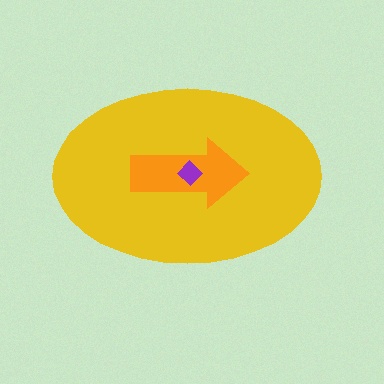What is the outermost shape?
The yellow ellipse.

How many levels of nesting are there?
3.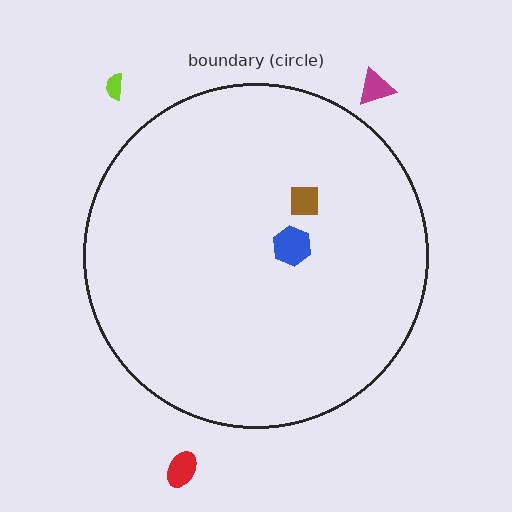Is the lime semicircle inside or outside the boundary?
Outside.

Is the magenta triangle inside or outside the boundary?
Outside.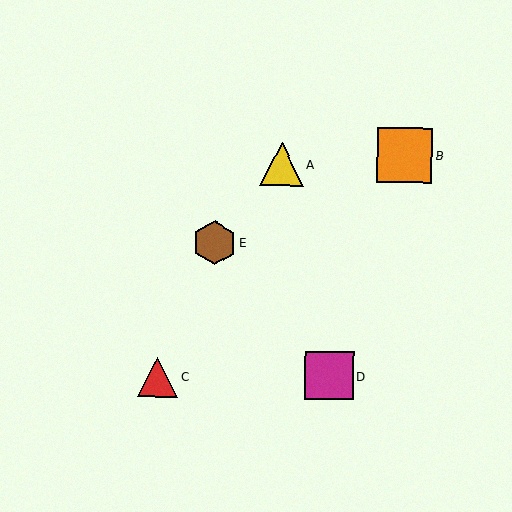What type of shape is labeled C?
Shape C is a red triangle.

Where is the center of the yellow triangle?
The center of the yellow triangle is at (282, 164).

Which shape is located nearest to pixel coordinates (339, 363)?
The magenta square (labeled D) at (329, 376) is nearest to that location.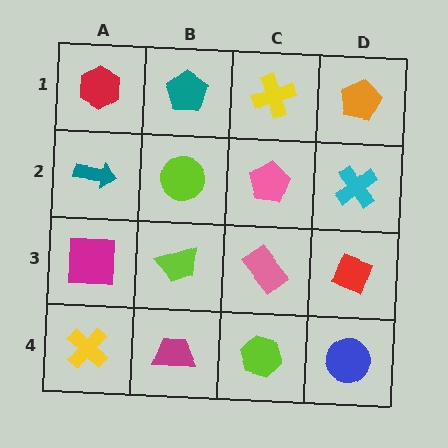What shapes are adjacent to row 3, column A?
A teal arrow (row 2, column A), a yellow cross (row 4, column A), a lime trapezoid (row 3, column B).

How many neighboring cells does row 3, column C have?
4.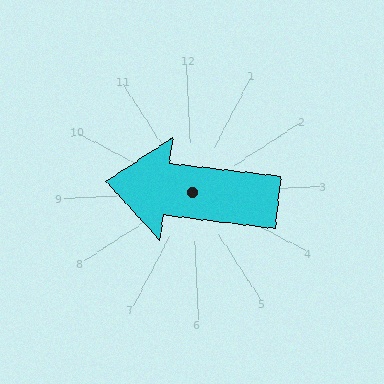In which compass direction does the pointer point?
West.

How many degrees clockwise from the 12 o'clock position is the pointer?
Approximately 280 degrees.